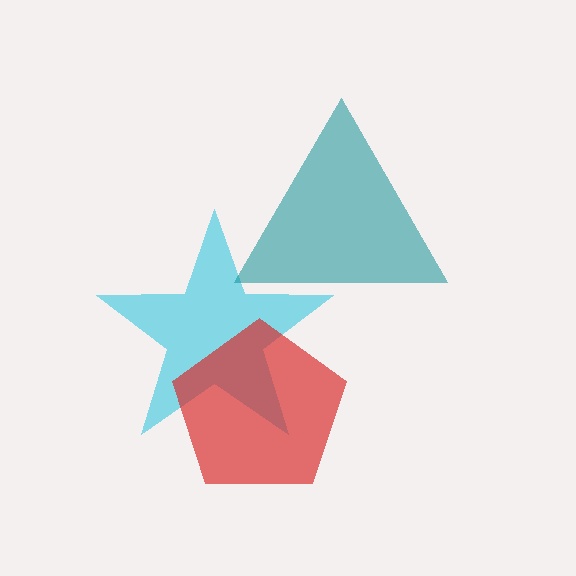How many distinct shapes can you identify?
There are 3 distinct shapes: a cyan star, a teal triangle, a red pentagon.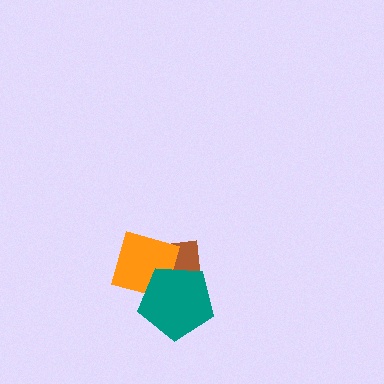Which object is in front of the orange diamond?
The teal pentagon is in front of the orange diamond.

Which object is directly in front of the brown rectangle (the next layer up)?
The orange diamond is directly in front of the brown rectangle.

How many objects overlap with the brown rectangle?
2 objects overlap with the brown rectangle.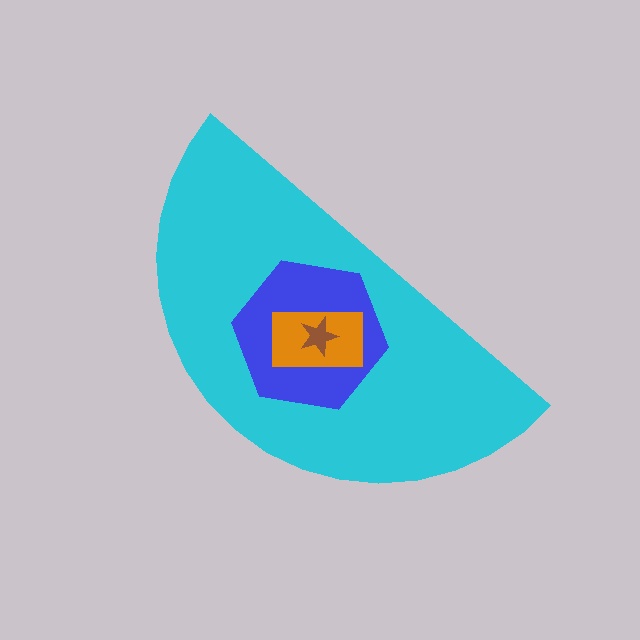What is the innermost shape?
The brown star.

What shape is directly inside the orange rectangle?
The brown star.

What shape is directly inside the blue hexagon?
The orange rectangle.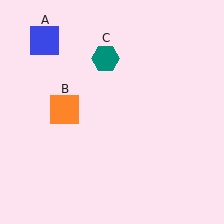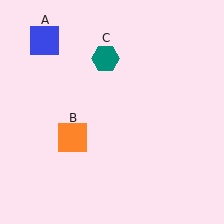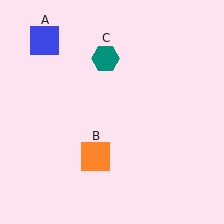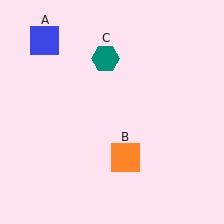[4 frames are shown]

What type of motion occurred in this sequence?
The orange square (object B) rotated counterclockwise around the center of the scene.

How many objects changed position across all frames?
1 object changed position: orange square (object B).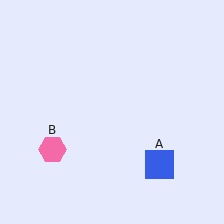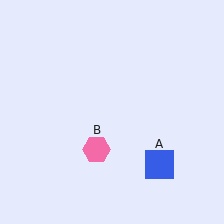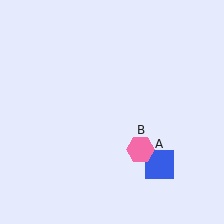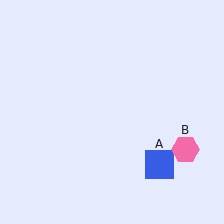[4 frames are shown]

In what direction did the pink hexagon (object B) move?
The pink hexagon (object B) moved right.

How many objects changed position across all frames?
1 object changed position: pink hexagon (object B).